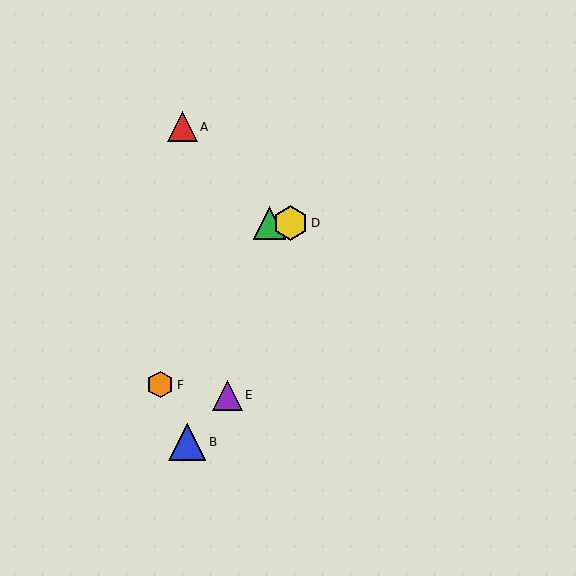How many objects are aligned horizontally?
2 objects (C, D) are aligned horizontally.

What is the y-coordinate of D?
Object D is at y≈223.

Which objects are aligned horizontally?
Objects C, D are aligned horizontally.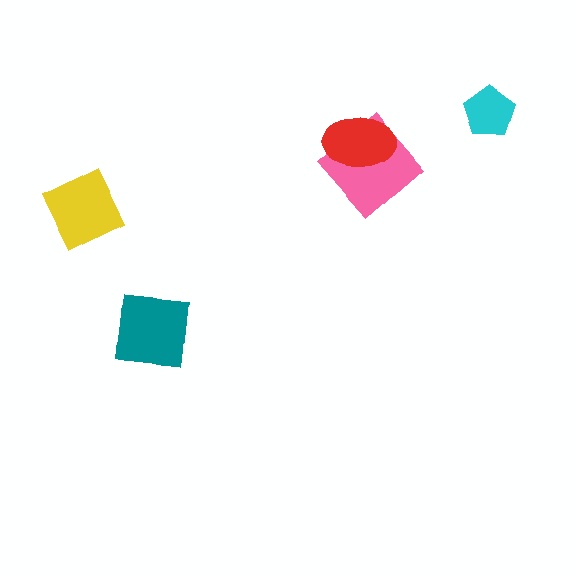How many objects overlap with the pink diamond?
1 object overlaps with the pink diamond.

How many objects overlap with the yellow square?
0 objects overlap with the yellow square.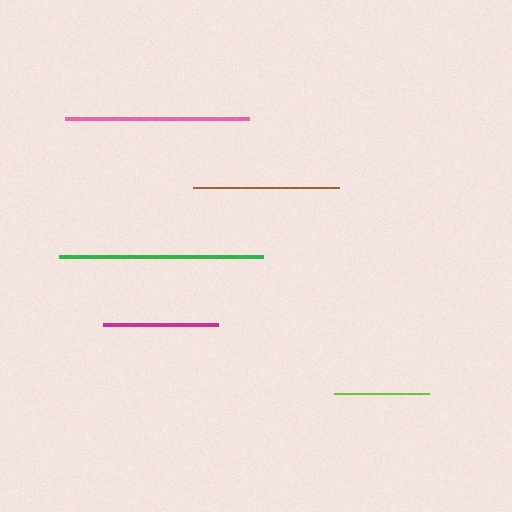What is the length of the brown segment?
The brown segment is approximately 147 pixels long.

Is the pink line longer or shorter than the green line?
The green line is longer than the pink line.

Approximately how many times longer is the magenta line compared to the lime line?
The magenta line is approximately 1.2 times the length of the lime line.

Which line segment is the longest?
The green line is the longest at approximately 205 pixels.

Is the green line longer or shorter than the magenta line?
The green line is longer than the magenta line.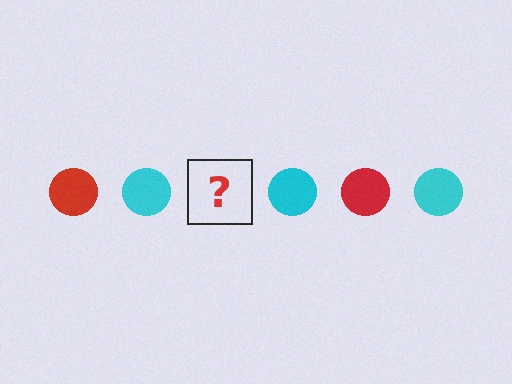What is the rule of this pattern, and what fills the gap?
The rule is that the pattern cycles through red, cyan circles. The gap should be filled with a red circle.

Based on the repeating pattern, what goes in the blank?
The blank should be a red circle.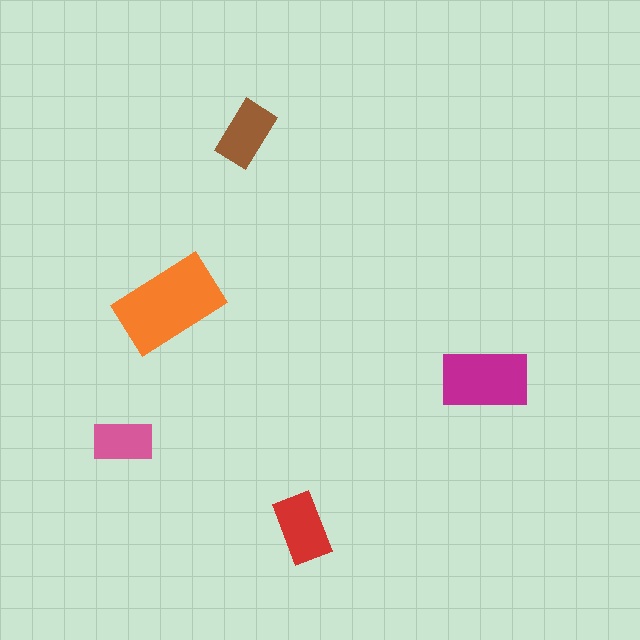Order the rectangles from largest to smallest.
the orange one, the magenta one, the red one, the brown one, the pink one.